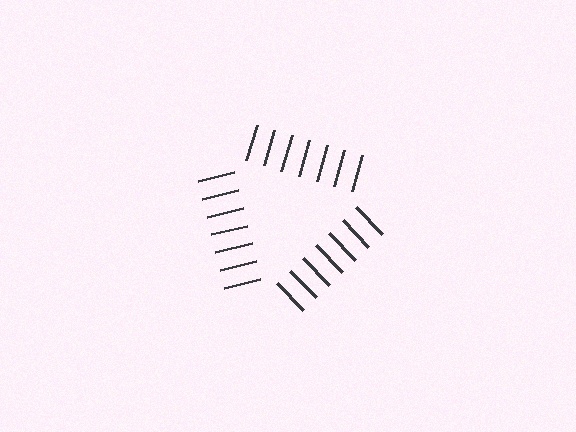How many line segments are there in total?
21 — 7 along each of the 3 edges.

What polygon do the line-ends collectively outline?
An illusory triangle — the line segments terminate on its edges but no continuous stroke is drawn.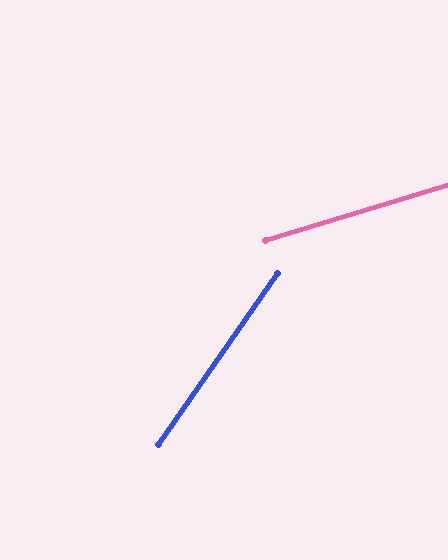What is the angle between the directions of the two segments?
Approximately 38 degrees.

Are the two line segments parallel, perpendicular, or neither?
Neither parallel nor perpendicular — they differ by about 38°.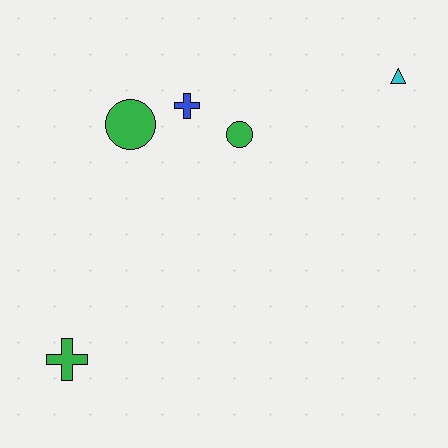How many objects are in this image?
There are 5 objects.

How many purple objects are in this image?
There are no purple objects.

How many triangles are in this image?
There is 1 triangle.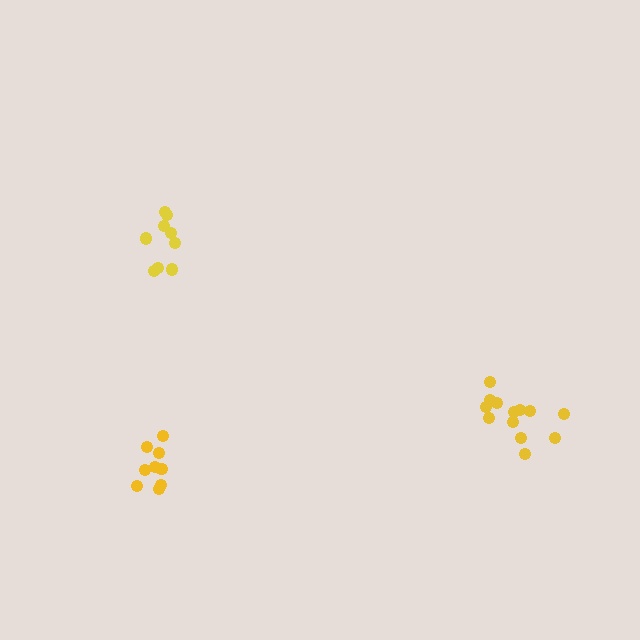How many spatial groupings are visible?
There are 3 spatial groupings.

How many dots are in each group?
Group 1: 10 dots, Group 2: 13 dots, Group 3: 9 dots (32 total).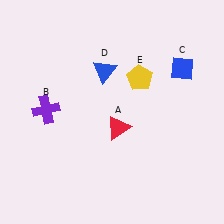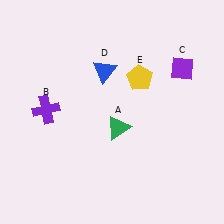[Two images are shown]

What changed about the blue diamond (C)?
In Image 1, C is blue. In Image 2, it changed to purple.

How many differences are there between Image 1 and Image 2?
There are 2 differences between the two images.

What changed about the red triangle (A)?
In Image 1, A is red. In Image 2, it changed to green.